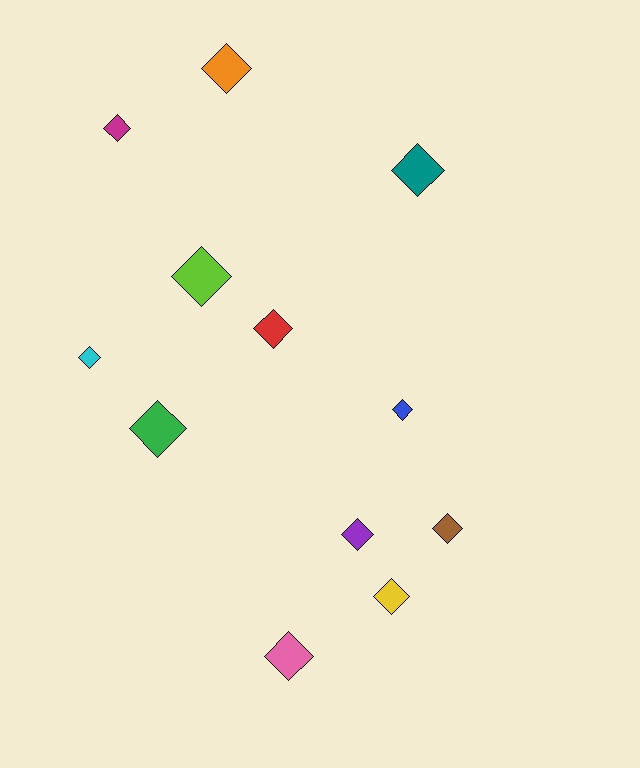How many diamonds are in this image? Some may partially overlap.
There are 12 diamonds.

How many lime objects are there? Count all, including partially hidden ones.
There is 1 lime object.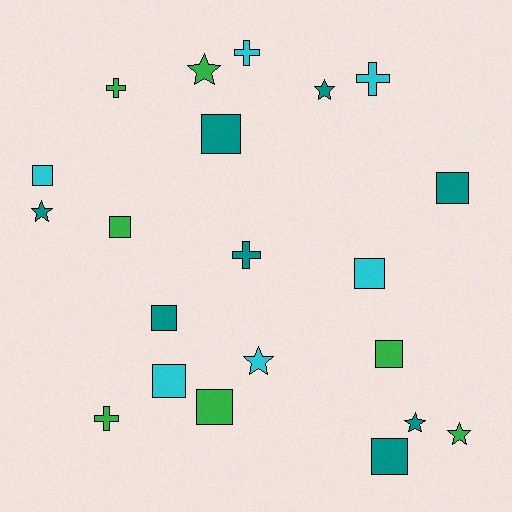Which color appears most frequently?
Teal, with 8 objects.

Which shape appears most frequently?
Square, with 10 objects.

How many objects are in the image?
There are 21 objects.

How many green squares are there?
There are 3 green squares.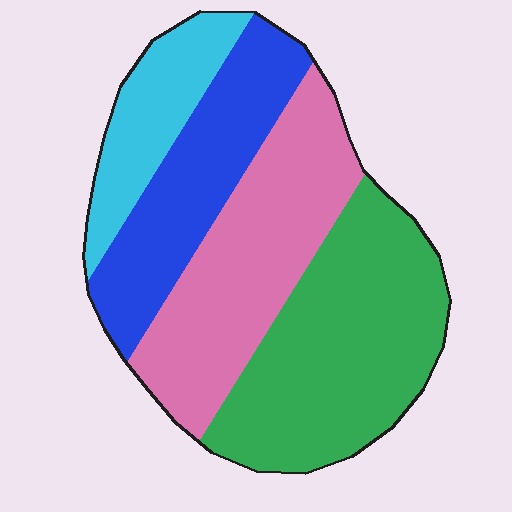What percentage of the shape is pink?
Pink takes up about one third (1/3) of the shape.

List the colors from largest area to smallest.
From largest to smallest: green, pink, blue, cyan.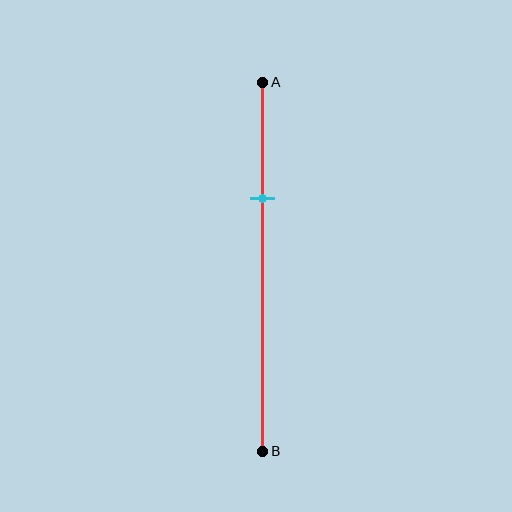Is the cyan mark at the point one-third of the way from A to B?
Yes, the mark is approximately at the one-third point.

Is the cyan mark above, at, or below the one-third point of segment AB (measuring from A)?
The cyan mark is approximately at the one-third point of segment AB.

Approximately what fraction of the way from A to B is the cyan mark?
The cyan mark is approximately 30% of the way from A to B.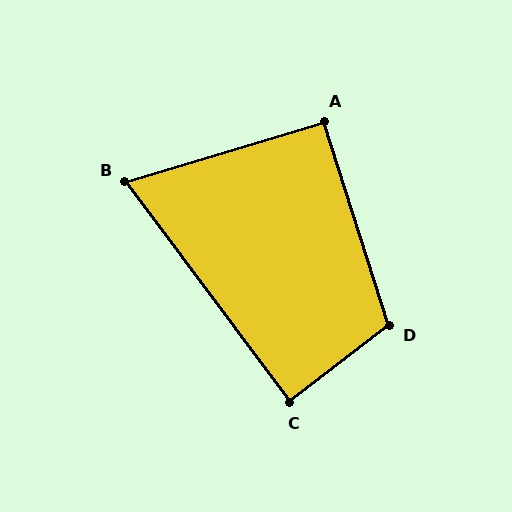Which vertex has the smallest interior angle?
B, at approximately 70 degrees.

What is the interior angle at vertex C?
Approximately 89 degrees (approximately right).